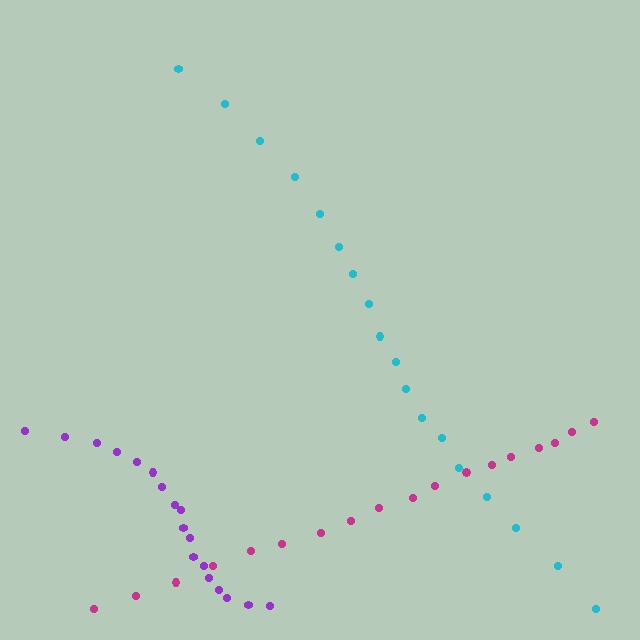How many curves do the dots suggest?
There are 3 distinct paths.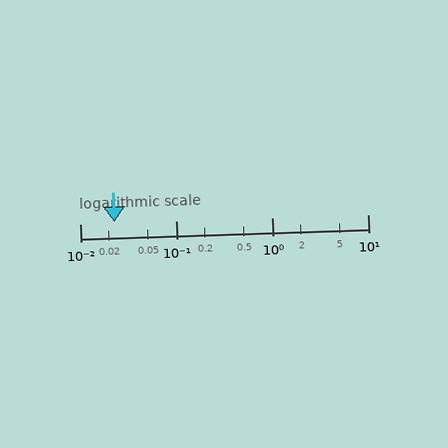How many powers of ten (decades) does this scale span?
The scale spans 3 decades, from 0.01 to 10.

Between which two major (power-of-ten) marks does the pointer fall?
The pointer is between 0.01 and 0.1.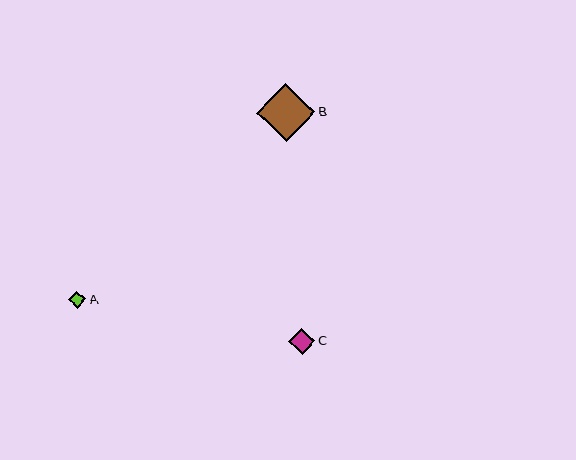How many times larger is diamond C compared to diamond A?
Diamond C is approximately 1.4 times the size of diamond A.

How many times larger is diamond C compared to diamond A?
Diamond C is approximately 1.4 times the size of diamond A.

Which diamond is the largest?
Diamond B is the largest with a size of approximately 58 pixels.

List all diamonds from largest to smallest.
From largest to smallest: B, C, A.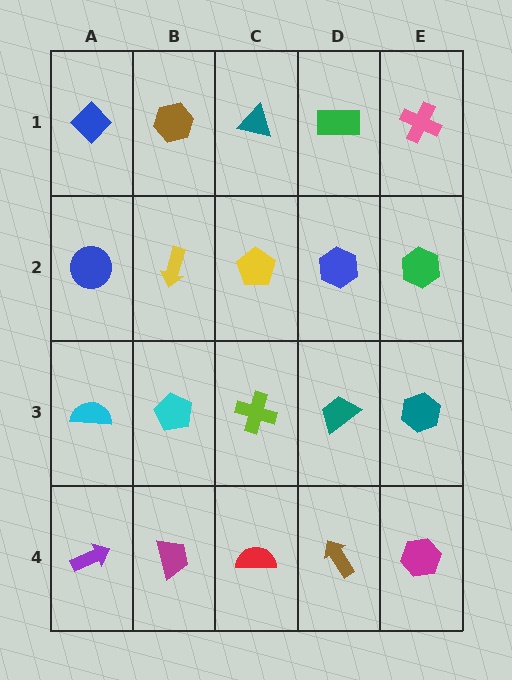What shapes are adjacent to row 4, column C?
A lime cross (row 3, column C), a magenta trapezoid (row 4, column B), a brown arrow (row 4, column D).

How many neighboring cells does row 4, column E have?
2.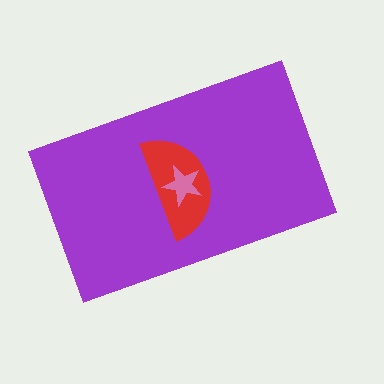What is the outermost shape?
The purple rectangle.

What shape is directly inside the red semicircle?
The pink star.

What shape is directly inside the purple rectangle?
The red semicircle.